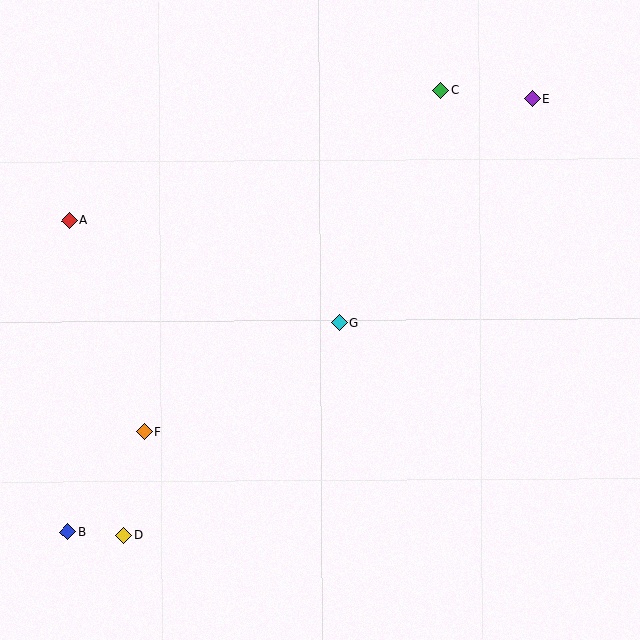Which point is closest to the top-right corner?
Point E is closest to the top-right corner.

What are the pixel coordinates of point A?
Point A is at (70, 221).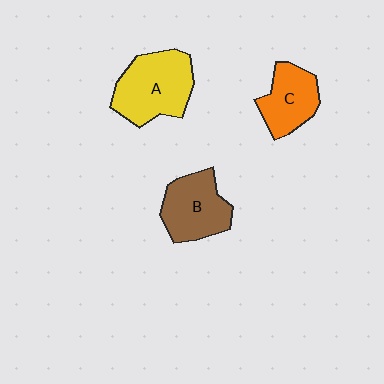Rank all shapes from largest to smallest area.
From largest to smallest: A (yellow), B (brown), C (orange).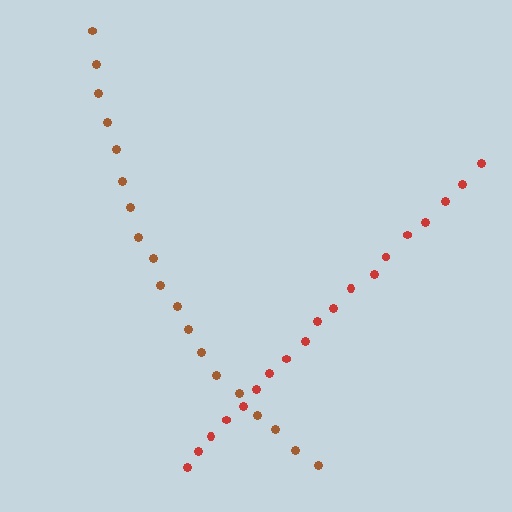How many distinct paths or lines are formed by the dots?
There are 2 distinct paths.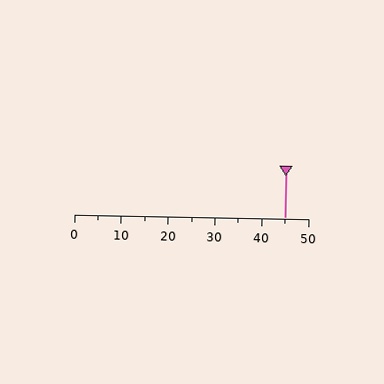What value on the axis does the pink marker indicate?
The marker indicates approximately 45.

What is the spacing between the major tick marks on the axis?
The major ticks are spaced 10 apart.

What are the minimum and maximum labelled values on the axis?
The axis runs from 0 to 50.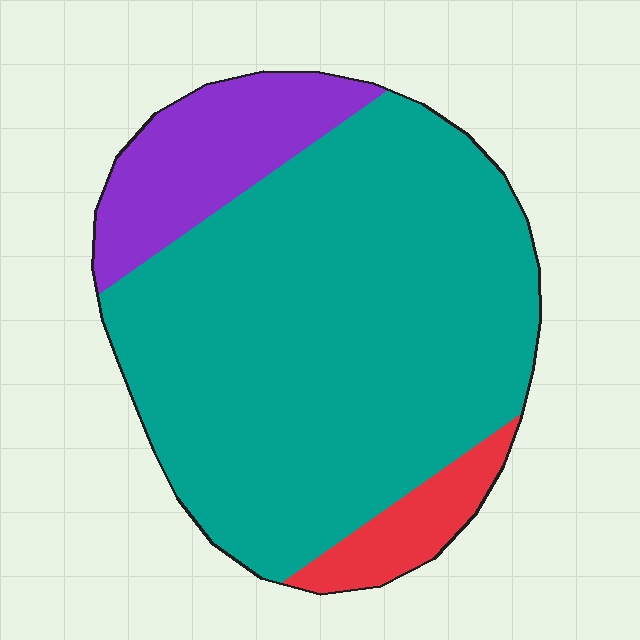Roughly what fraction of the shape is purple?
Purple covers 16% of the shape.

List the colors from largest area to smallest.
From largest to smallest: teal, purple, red.